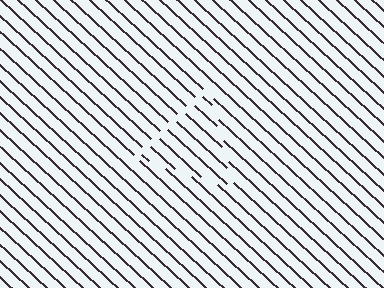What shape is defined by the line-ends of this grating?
An illusory triangle. The interior of the shape contains the same grating, shifted by half a period — the contour is defined by the phase discontinuity where line-ends from the inner and outer gratings abut.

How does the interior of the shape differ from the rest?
The interior of the shape contains the same grating, shifted by half a period — the contour is defined by the phase discontinuity where line-ends from the inner and outer gratings abut.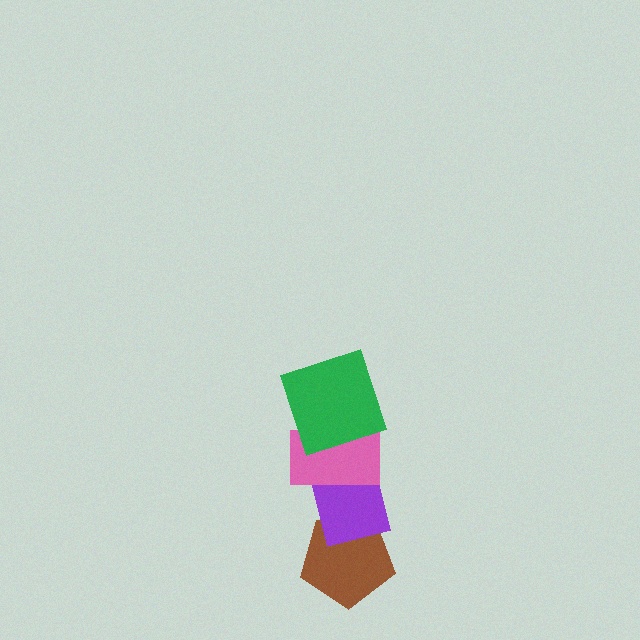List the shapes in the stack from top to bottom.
From top to bottom: the green square, the pink rectangle, the purple square, the brown pentagon.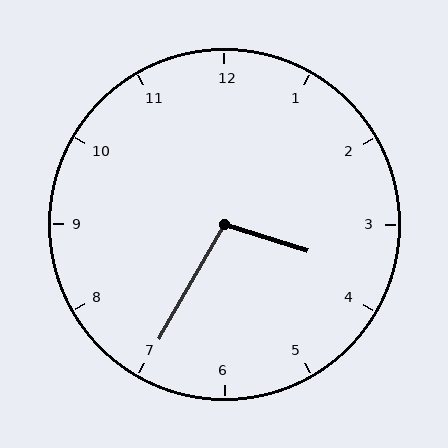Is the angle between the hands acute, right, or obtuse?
It is obtuse.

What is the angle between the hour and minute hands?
Approximately 102 degrees.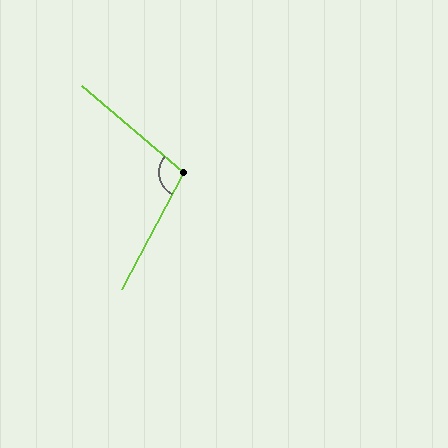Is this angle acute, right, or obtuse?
It is obtuse.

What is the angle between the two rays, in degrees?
Approximately 103 degrees.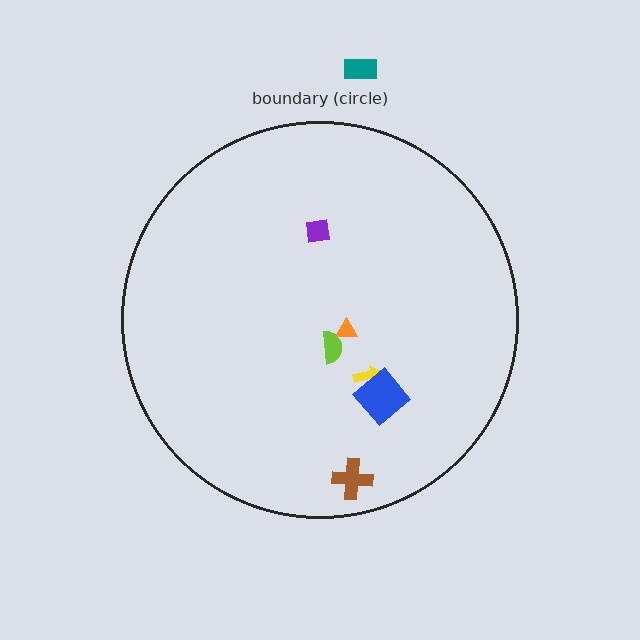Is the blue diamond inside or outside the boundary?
Inside.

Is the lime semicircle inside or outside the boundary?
Inside.